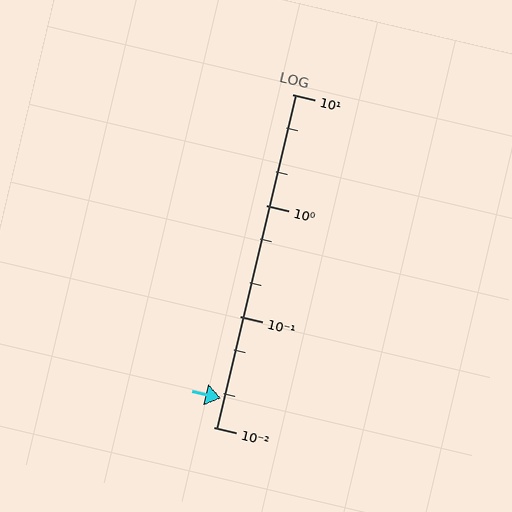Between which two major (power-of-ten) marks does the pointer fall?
The pointer is between 0.01 and 0.1.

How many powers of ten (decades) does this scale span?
The scale spans 3 decades, from 0.01 to 10.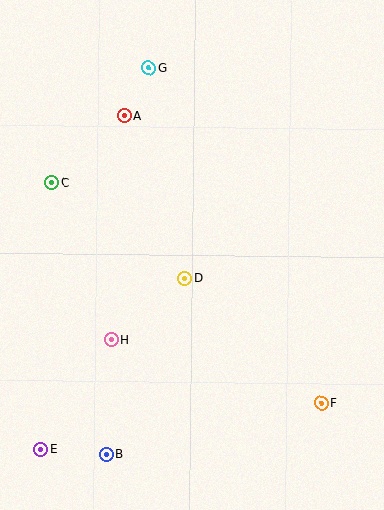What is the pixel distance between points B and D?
The distance between B and D is 193 pixels.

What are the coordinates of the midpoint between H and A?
The midpoint between H and A is at (118, 228).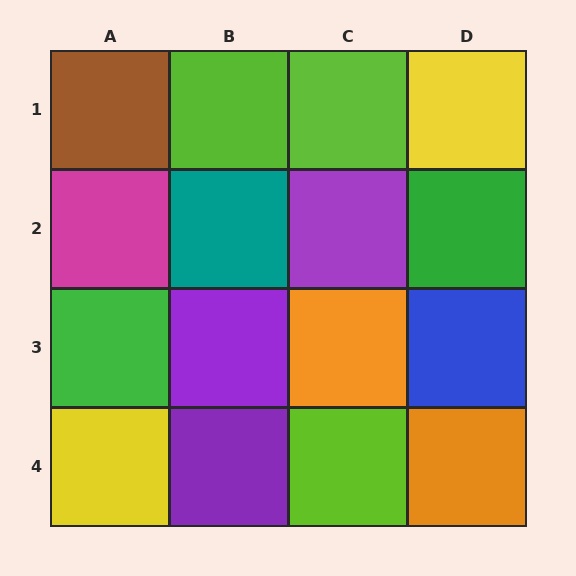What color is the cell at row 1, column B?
Lime.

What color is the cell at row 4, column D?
Orange.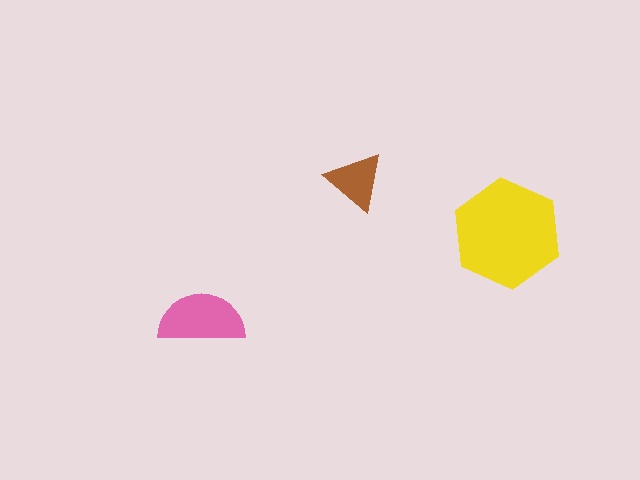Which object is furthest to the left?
The pink semicircle is leftmost.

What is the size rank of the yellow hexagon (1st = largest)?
1st.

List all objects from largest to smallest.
The yellow hexagon, the pink semicircle, the brown triangle.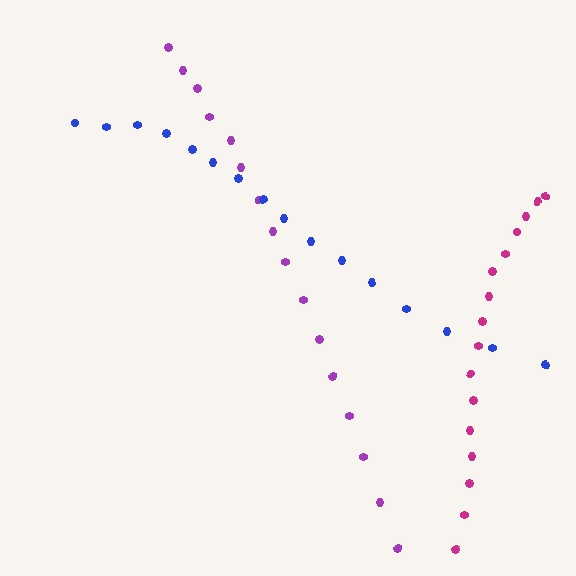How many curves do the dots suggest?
There are 3 distinct paths.